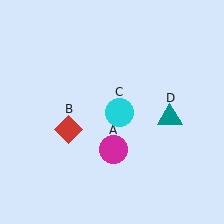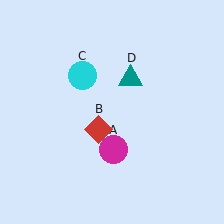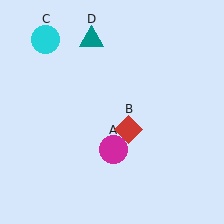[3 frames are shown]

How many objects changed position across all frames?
3 objects changed position: red diamond (object B), cyan circle (object C), teal triangle (object D).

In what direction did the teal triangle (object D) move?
The teal triangle (object D) moved up and to the left.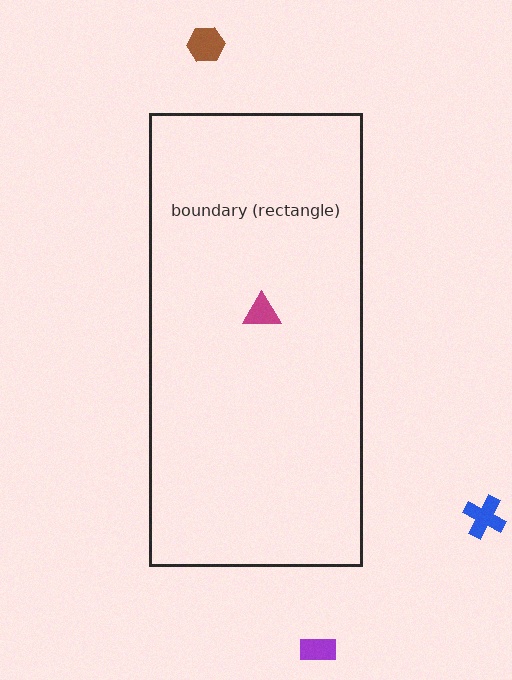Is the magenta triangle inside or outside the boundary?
Inside.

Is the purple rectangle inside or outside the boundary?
Outside.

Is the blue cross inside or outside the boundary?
Outside.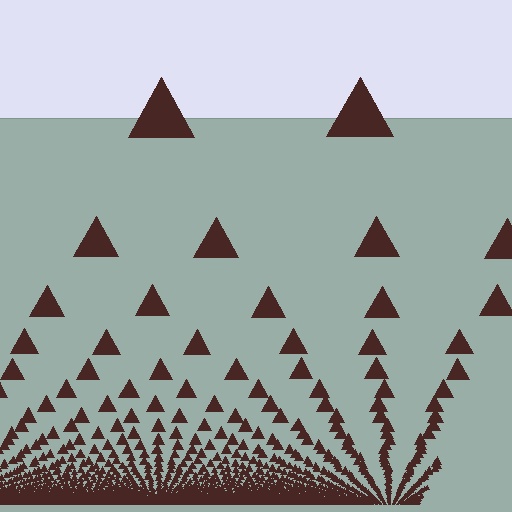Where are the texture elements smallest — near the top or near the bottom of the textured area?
Near the bottom.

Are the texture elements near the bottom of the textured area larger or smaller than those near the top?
Smaller. The gradient is inverted — elements near the bottom are smaller and denser.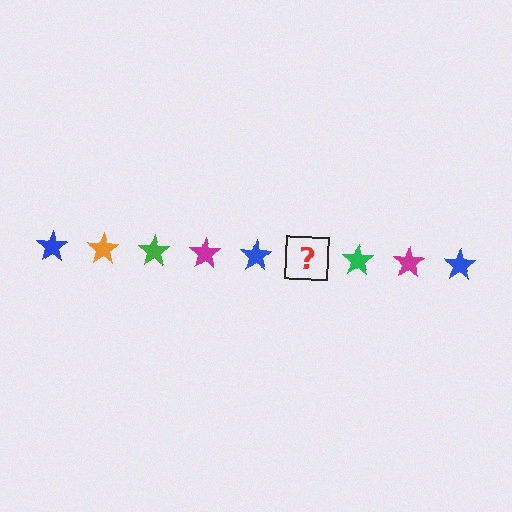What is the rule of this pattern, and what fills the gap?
The rule is that the pattern cycles through blue, orange, green, magenta stars. The gap should be filled with an orange star.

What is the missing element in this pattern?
The missing element is an orange star.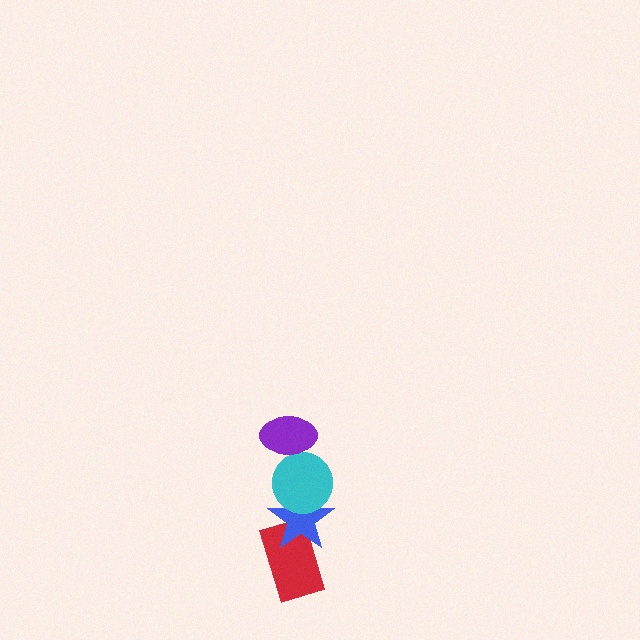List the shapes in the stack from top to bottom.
From top to bottom: the purple ellipse, the cyan circle, the blue star, the red rectangle.